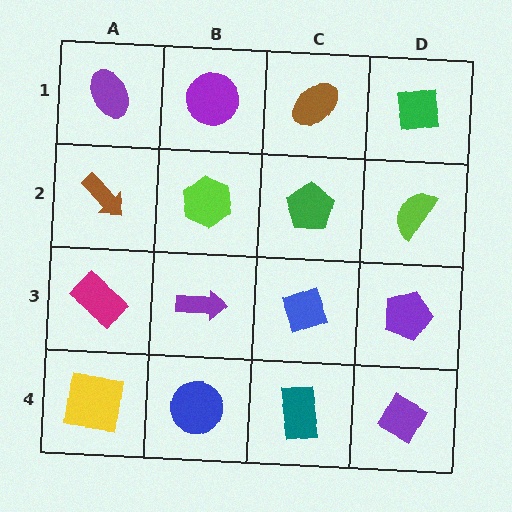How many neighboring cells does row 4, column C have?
3.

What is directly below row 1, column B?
A lime hexagon.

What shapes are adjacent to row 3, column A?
A brown arrow (row 2, column A), a yellow square (row 4, column A), a purple arrow (row 3, column B).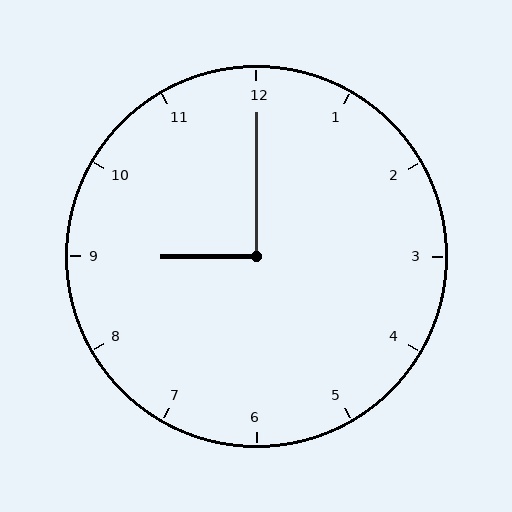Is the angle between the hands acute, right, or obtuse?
It is right.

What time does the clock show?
9:00.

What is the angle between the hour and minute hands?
Approximately 90 degrees.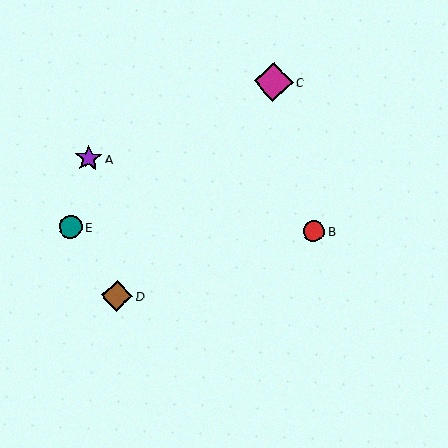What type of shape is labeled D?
Shape D is a brown diamond.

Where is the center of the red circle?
The center of the red circle is at (314, 231).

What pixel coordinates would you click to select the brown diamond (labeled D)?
Click at (117, 296) to select the brown diamond D.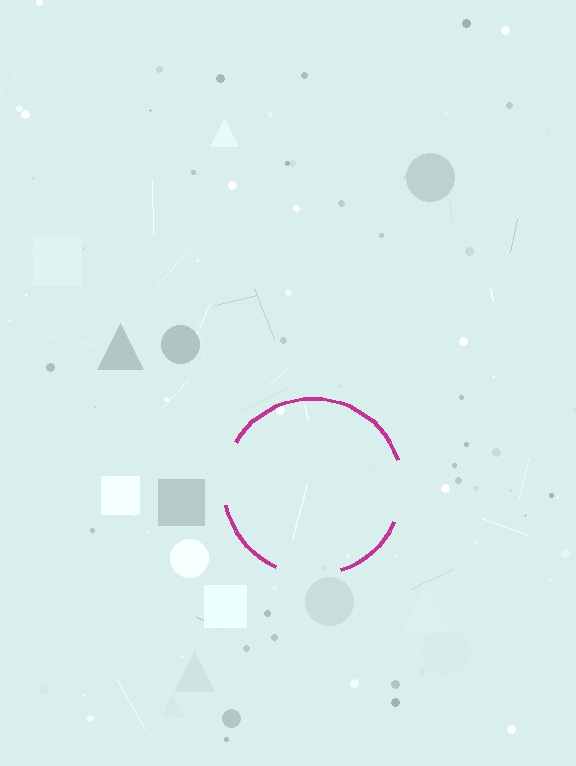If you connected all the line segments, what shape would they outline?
They would outline a circle.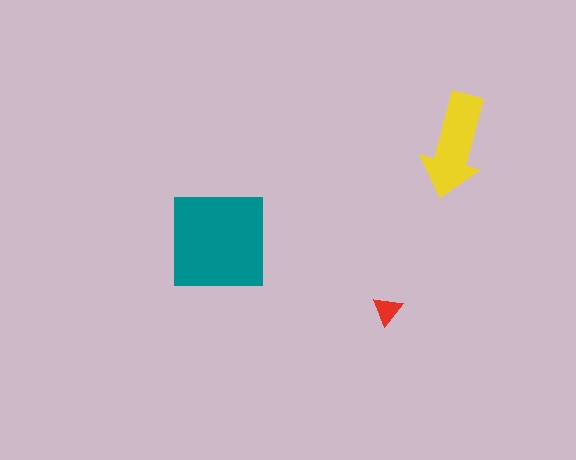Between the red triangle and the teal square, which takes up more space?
The teal square.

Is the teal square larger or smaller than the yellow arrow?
Larger.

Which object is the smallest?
The red triangle.